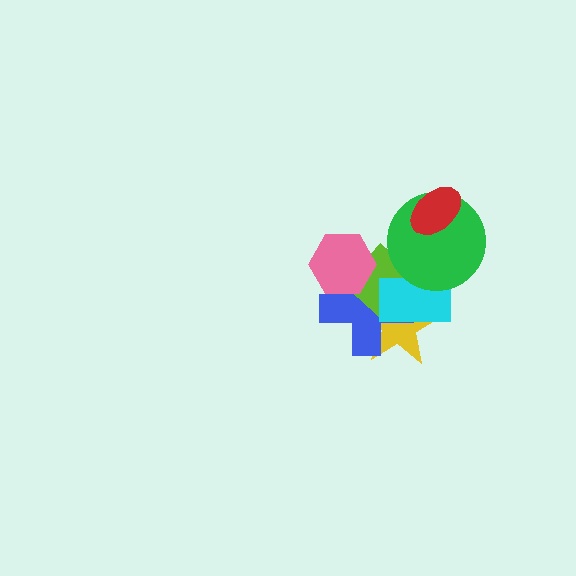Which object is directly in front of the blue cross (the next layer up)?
The lime diamond is directly in front of the blue cross.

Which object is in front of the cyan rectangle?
The green circle is in front of the cyan rectangle.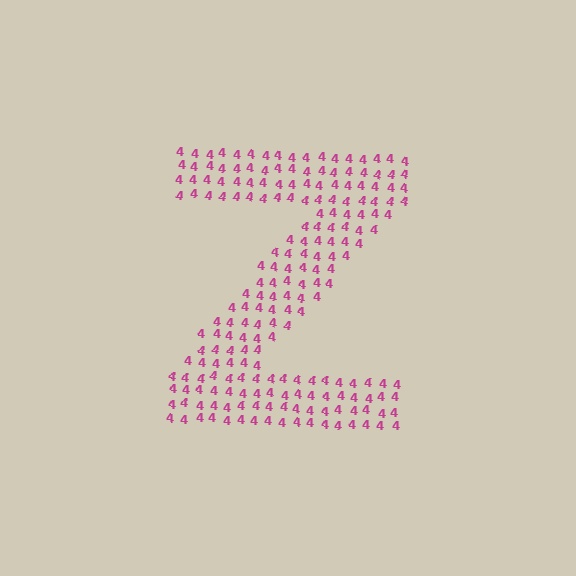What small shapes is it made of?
It is made of small digit 4's.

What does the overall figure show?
The overall figure shows the letter Z.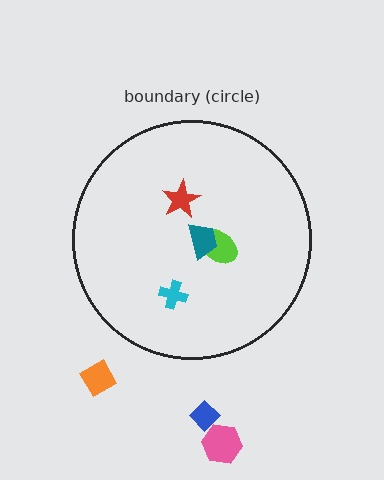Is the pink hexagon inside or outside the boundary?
Outside.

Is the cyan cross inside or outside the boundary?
Inside.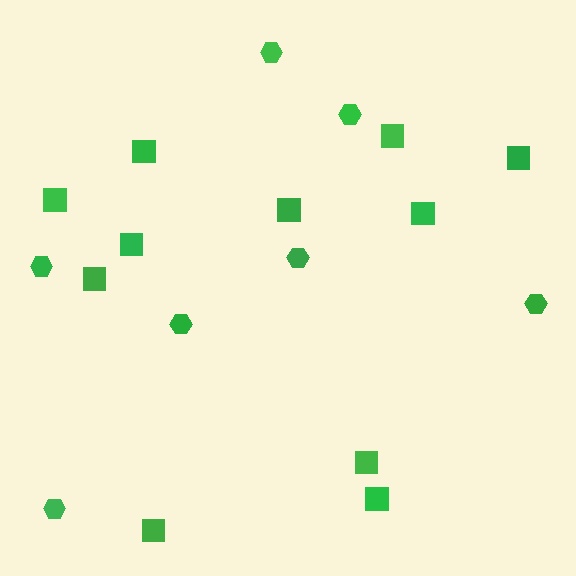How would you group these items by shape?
There are 2 groups: one group of hexagons (7) and one group of squares (11).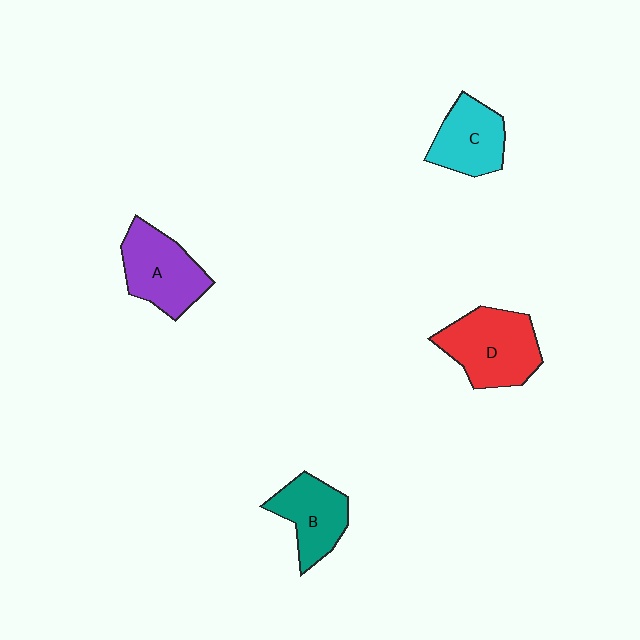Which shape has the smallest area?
Shape C (cyan).